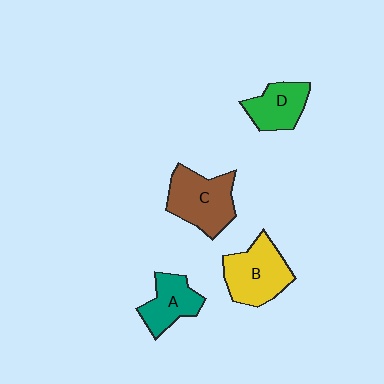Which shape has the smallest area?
Shape D (green).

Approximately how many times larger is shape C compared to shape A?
Approximately 1.4 times.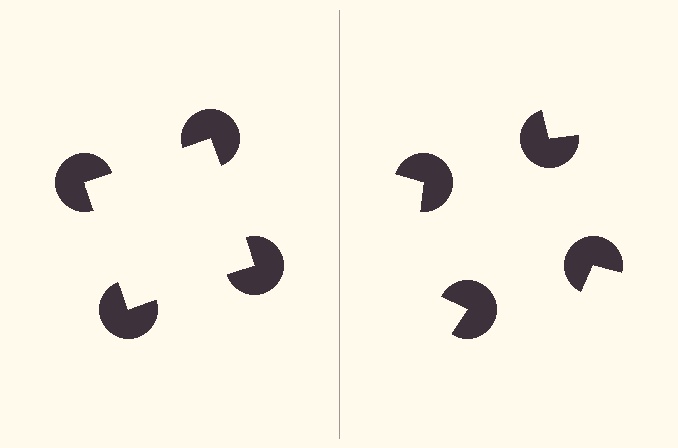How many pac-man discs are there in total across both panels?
8 — 4 on each side.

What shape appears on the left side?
An illusory square.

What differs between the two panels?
The pac-man discs are positioned identically on both sides; only the wedge orientations differ. On the left they align to a square; on the right they are misaligned.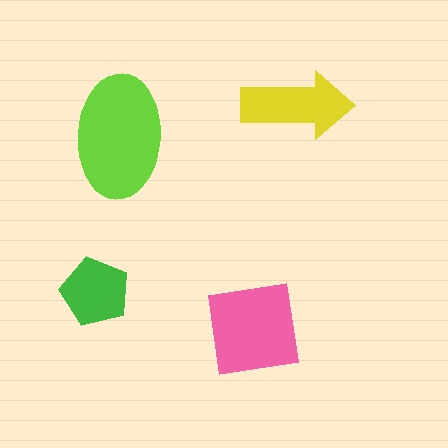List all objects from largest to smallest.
The lime ellipse, the pink square, the yellow arrow, the green pentagon.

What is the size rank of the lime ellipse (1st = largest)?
1st.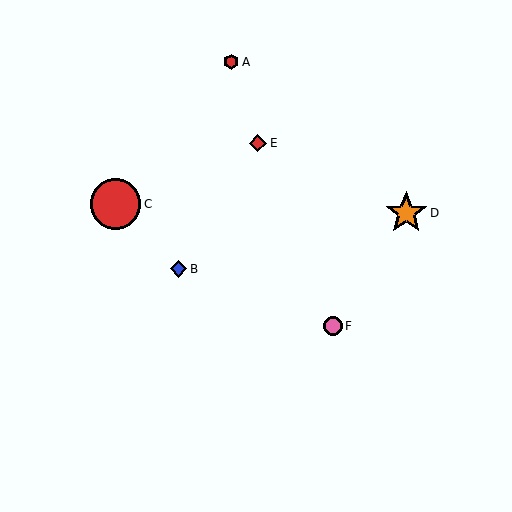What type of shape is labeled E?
Shape E is a red diamond.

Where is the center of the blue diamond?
The center of the blue diamond is at (179, 269).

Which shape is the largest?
The red circle (labeled C) is the largest.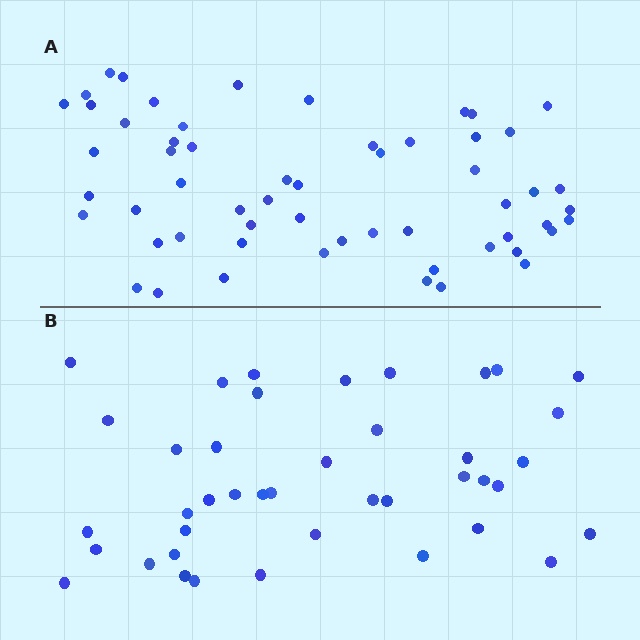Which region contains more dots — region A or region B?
Region A (the top region) has more dots.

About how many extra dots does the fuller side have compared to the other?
Region A has approximately 15 more dots than region B.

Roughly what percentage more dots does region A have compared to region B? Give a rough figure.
About 40% more.